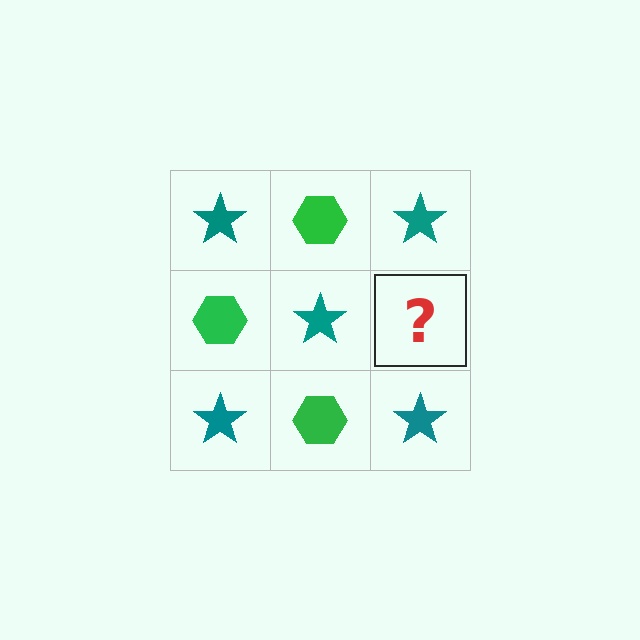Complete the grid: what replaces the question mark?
The question mark should be replaced with a green hexagon.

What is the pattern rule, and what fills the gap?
The rule is that it alternates teal star and green hexagon in a checkerboard pattern. The gap should be filled with a green hexagon.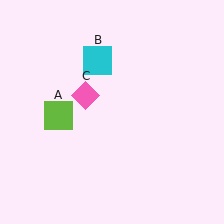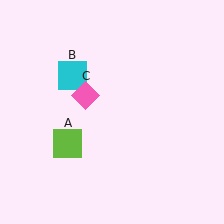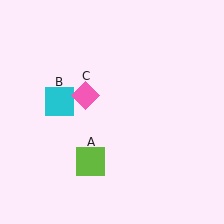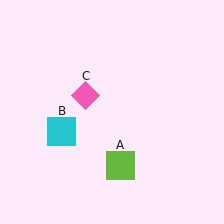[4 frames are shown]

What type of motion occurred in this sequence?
The lime square (object A), cyan square (object B) rotated counterclockwise around the center of the scene.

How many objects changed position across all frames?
2 objects changed position: lime square (object A), cyan square (object B).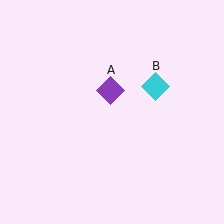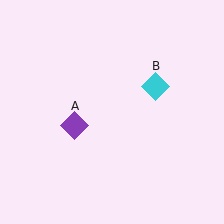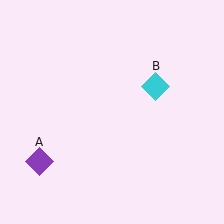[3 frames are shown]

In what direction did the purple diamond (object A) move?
The purple diamond (object A) moved down and to the left.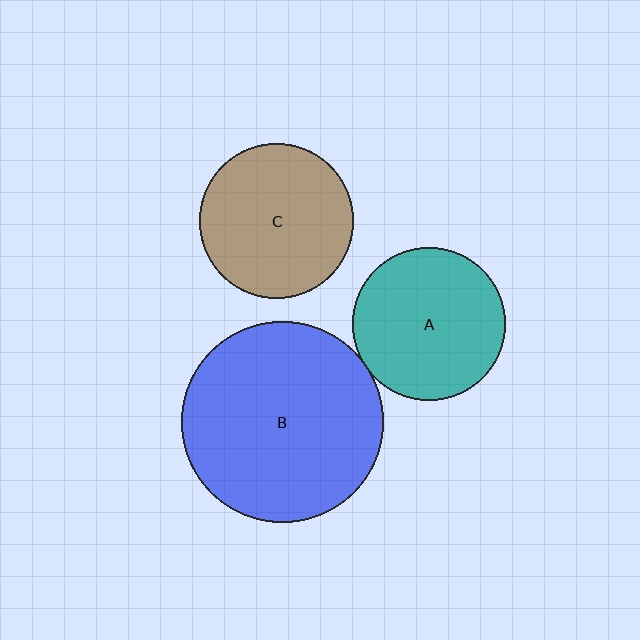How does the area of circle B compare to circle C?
Approximately 1.7 times.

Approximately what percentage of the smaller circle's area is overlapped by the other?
Approximately 5%.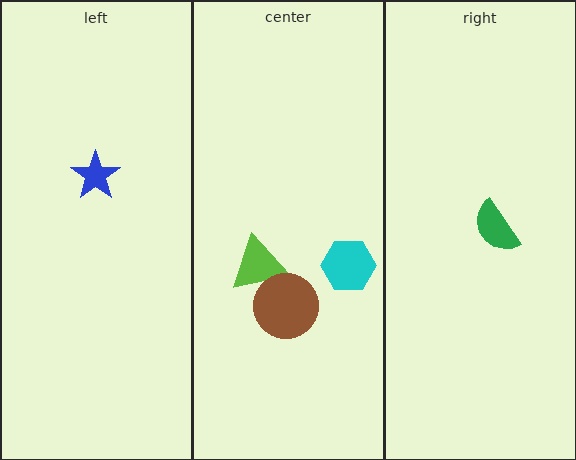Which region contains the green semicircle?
The right region.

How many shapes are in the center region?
3.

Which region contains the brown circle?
The center region.